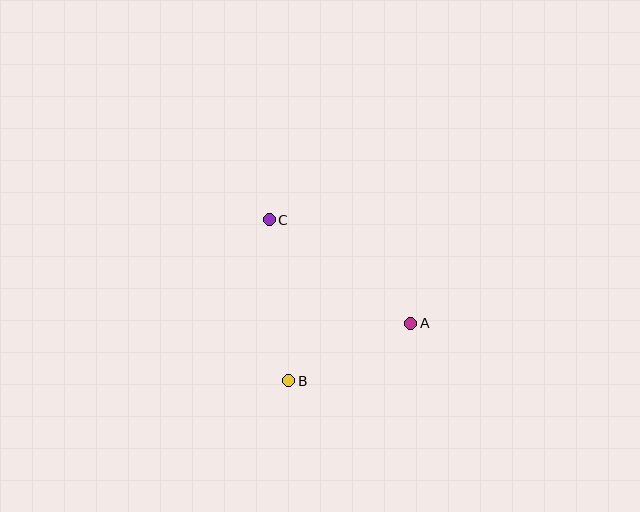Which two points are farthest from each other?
Points A and C are farthest from each other.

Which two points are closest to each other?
Points A and B are closest to each other.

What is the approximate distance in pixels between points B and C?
The distance between B and C is approximately 162 pixels.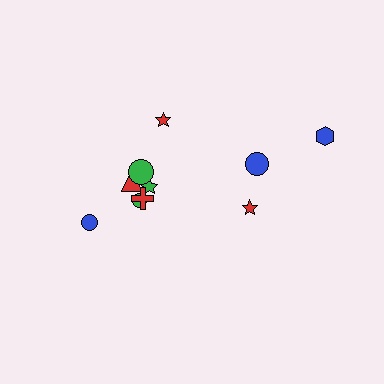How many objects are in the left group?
There are 7 objects.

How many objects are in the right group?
There are 3 objects.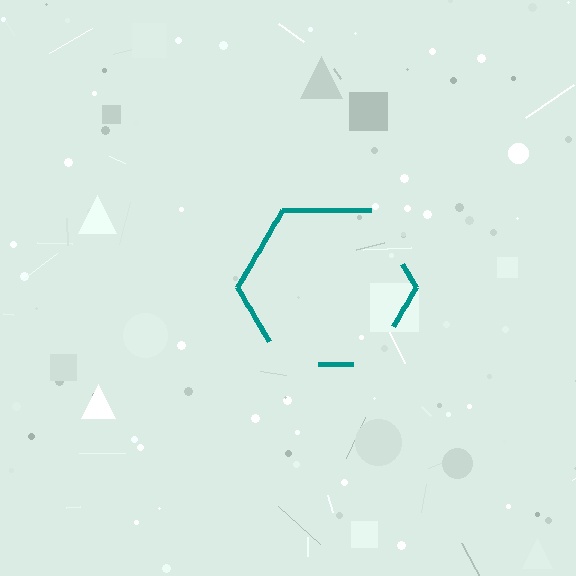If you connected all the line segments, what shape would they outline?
They would outline a hexagon.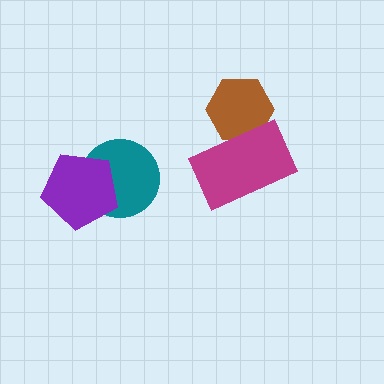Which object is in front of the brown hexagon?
The magenta rectangle is in front of the brown hexagon.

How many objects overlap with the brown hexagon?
1 object overlaps with the brown hexagon.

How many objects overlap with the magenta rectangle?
1 object overlaps with the magenta rectangle.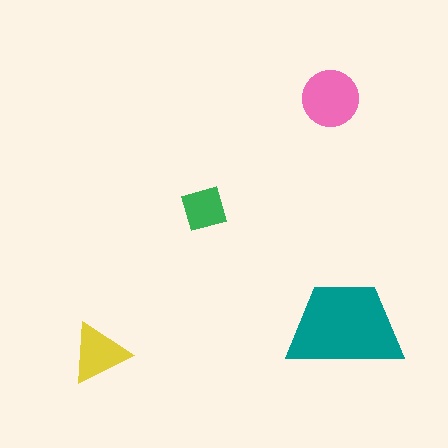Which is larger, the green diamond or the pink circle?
The pink circle.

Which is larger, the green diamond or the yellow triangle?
The yellow triangle.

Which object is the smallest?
The green diamond.